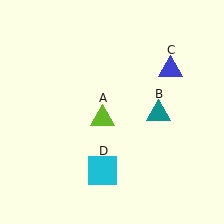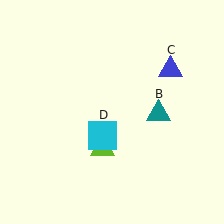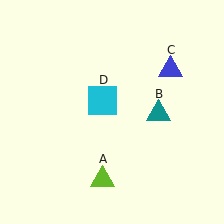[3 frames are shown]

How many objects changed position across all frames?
2 objects changed position: lime triangle (object A), cyan square (object D).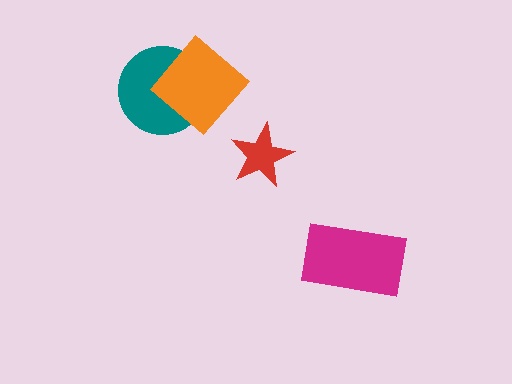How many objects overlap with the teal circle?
1 object overlaps with the teal circle.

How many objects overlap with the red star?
0 objects overlap with the red star.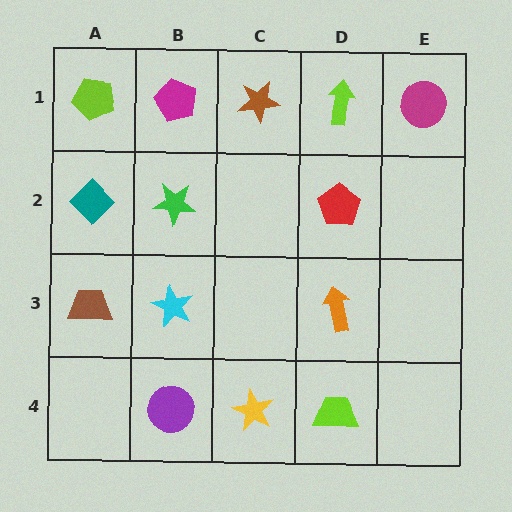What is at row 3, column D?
An orange arrow.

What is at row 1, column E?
A magenta circle.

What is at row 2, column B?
A green star.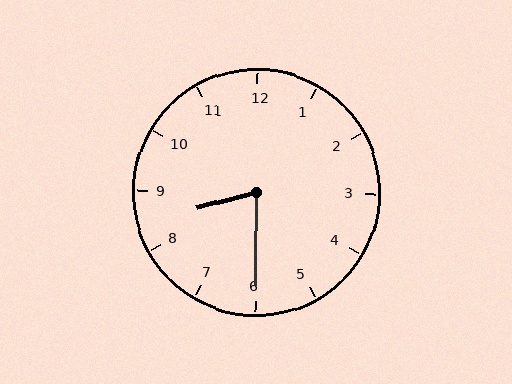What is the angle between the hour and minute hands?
Approximately 75 degrees.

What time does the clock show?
8:30.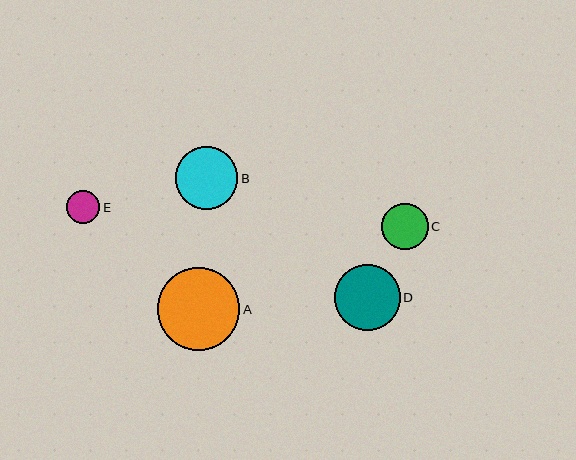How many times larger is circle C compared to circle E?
Circle C is approximately 1.4 times the size of circle E.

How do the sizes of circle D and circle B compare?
Circle D and circle B are approximately the same size.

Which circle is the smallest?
Circle E is the smallest with a size of approximately 33 pixels.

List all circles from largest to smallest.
From largest to smallest: A, D, B, C, E.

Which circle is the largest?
Circle A is the largest with a size of approximately 82 pixels.